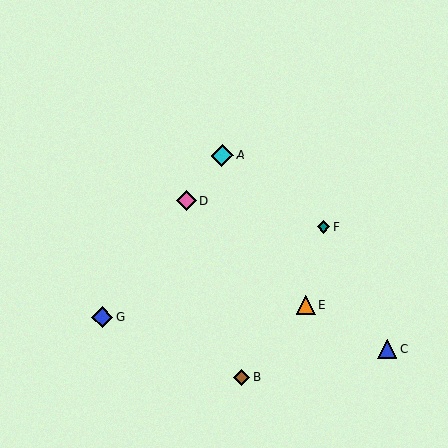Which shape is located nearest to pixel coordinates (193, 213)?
The pink diamond (labeled D) at (186, 200) is nearest to that location.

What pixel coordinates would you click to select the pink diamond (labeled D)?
Click at (186, 200) to select the pink diamond D.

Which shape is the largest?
The cyan diamond (labeled A) is the largest.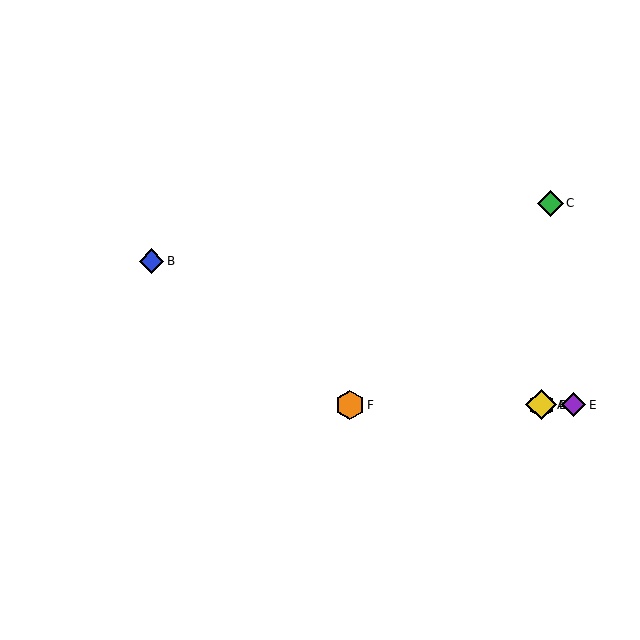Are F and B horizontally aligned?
No, F is at y≈405 and B is at y≈261.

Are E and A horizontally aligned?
Yes, both are at y≈405.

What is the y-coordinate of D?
Object D is at y≈405.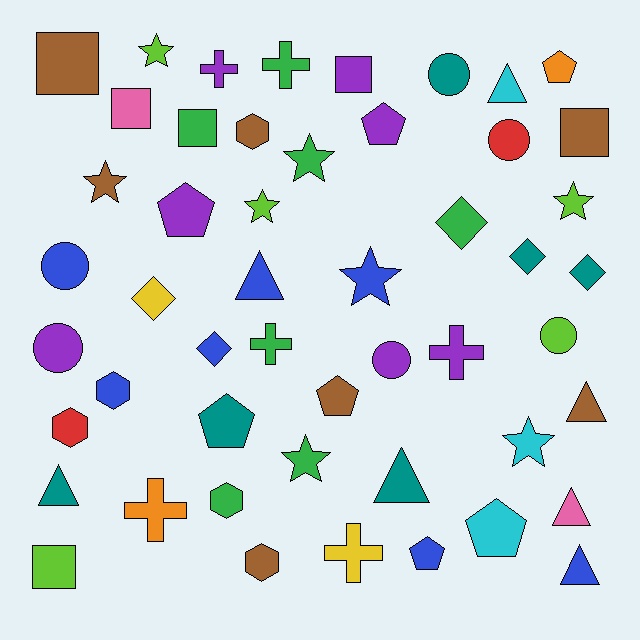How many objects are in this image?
There are 50 objects.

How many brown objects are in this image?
There are 7 brown objects.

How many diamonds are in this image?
There are 5 diamonds.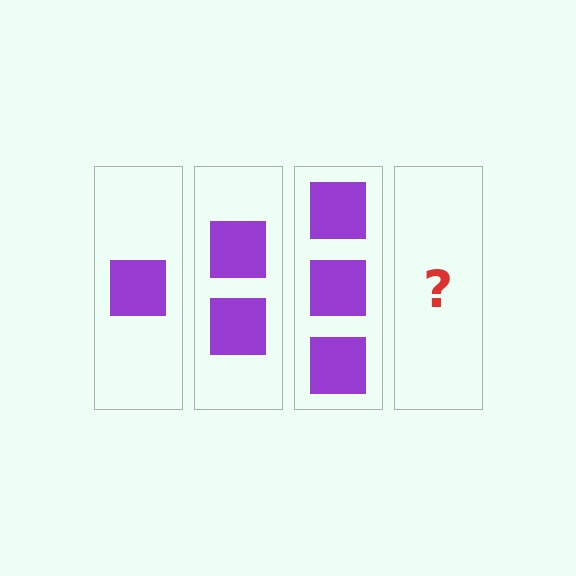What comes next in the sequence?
The next element should be 4 squares.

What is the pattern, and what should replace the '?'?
The pattern is that each step adds one more square. The '?' should be 4 squares.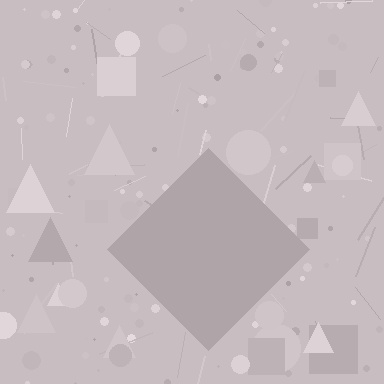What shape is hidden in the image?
A diamond is hidden in the image.